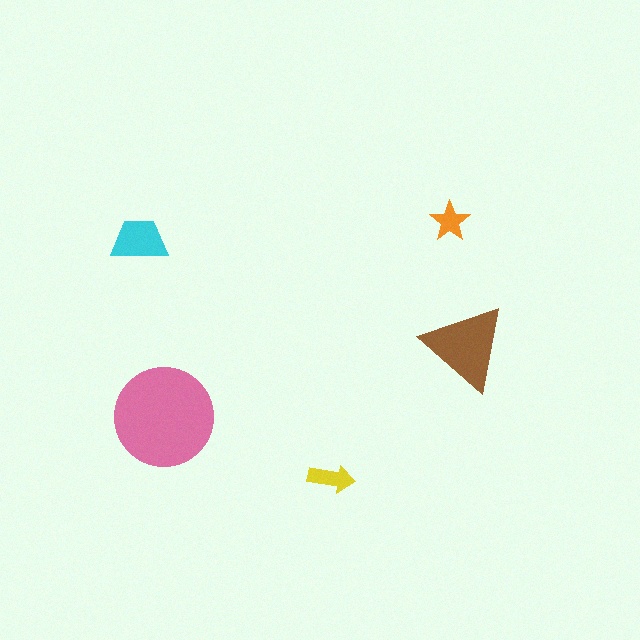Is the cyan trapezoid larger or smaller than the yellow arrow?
Larger.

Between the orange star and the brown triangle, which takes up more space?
The brown triangle.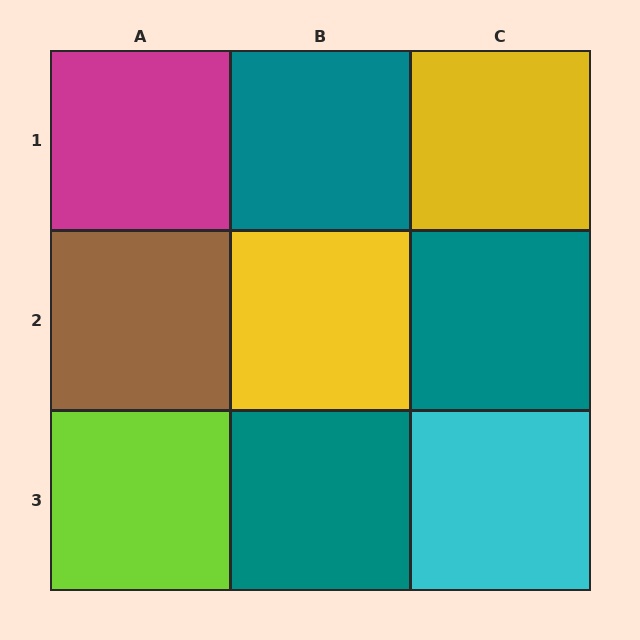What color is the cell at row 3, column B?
Teal.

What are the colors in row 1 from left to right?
Magenta, teal, yellow.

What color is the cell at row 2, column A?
Brown.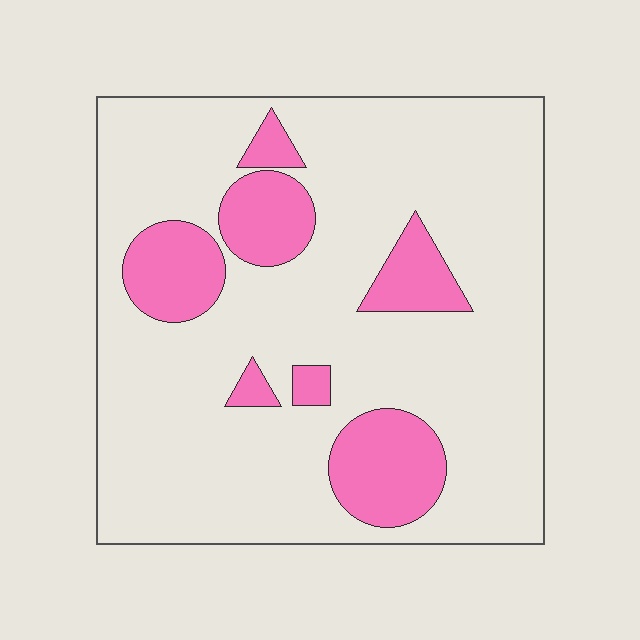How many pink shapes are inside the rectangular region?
7.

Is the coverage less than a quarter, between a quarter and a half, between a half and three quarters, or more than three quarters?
Less than a quarter.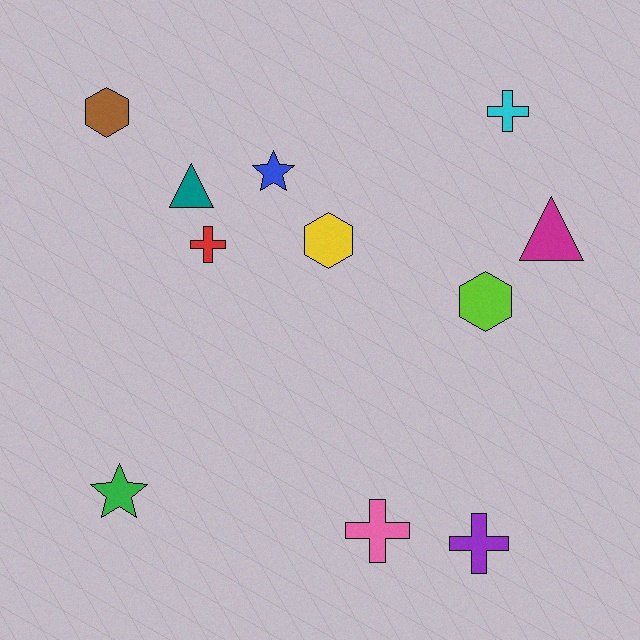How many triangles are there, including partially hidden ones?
There are 2 triangles.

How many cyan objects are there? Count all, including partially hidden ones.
There is 1 cyan object.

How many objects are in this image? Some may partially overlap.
There are 11 objects.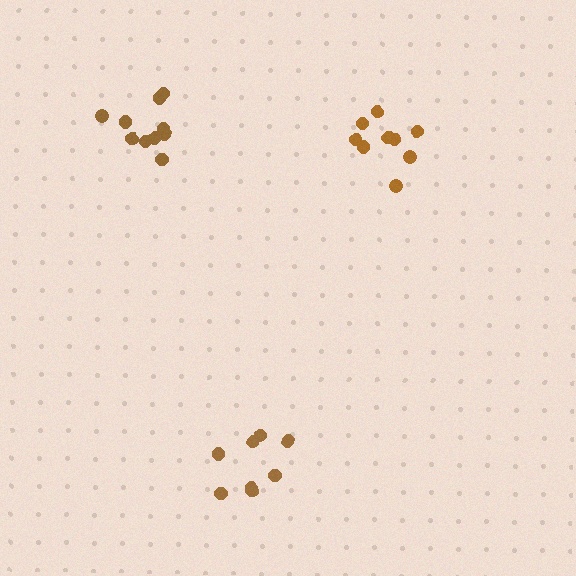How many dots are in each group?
Group 1: 11 dots, Group 2: 9 dots, Group 3: 9 dots (29 total).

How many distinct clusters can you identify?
There are 3 distinct clusters.